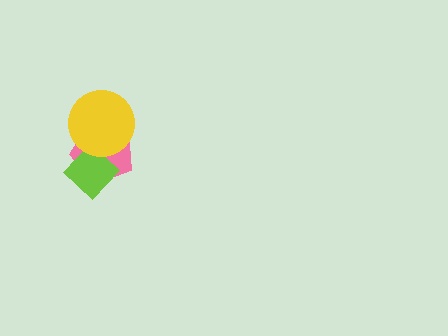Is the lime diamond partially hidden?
Yes, it is partially covered by another shape.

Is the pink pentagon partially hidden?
Yes, it is partially covered by another shape.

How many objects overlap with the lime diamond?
2 objects overlap with the lime diamond.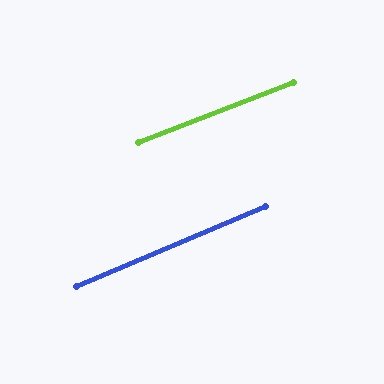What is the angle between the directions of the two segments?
Approximately 2 degrees.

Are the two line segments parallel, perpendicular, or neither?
Parallel — their directions differ by only 2.0°.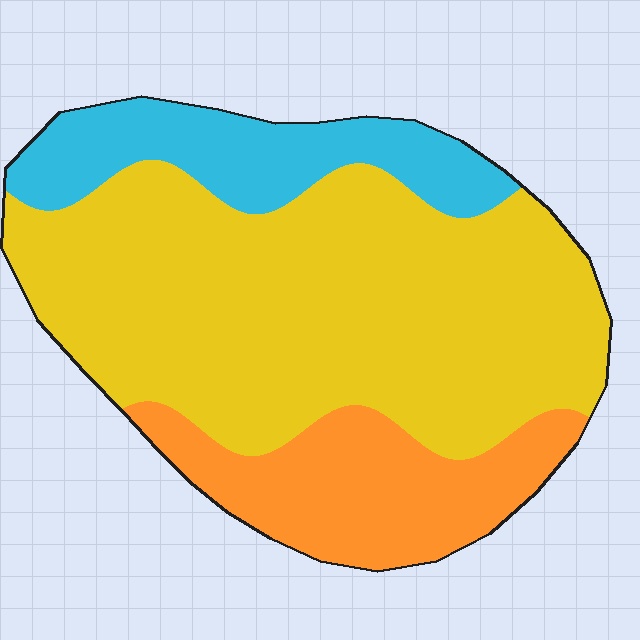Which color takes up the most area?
Yellow, at roughly 65%.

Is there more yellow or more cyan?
Yellow.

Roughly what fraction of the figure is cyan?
Cyan takes up less than a quarter of the figure.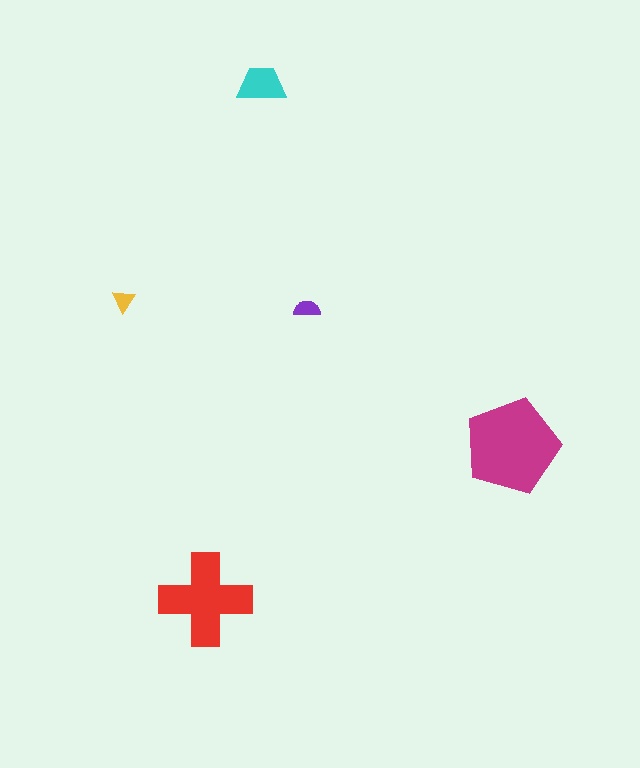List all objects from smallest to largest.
The yellow triangle, the purple semicircle, the cyan trapezoid, the red cross, the magenta pentagon.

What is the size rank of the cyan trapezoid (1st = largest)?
3rd.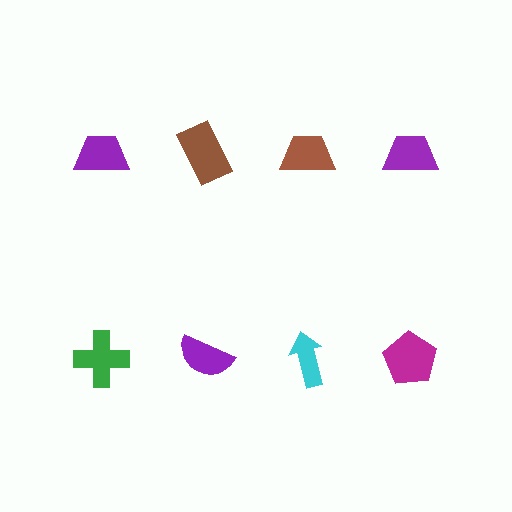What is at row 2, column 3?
A cyan arrow.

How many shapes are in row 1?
4 shapes.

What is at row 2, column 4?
A magenta pentagon.